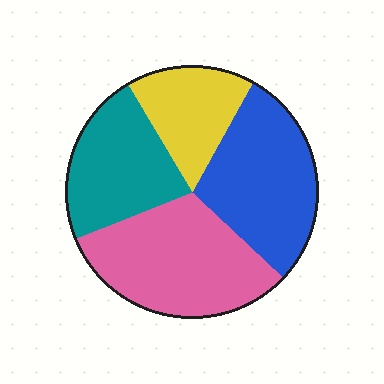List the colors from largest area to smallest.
From largest to smallest: pink, blue, teal, yellow.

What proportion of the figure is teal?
Teal covers roughly 25% of the figure.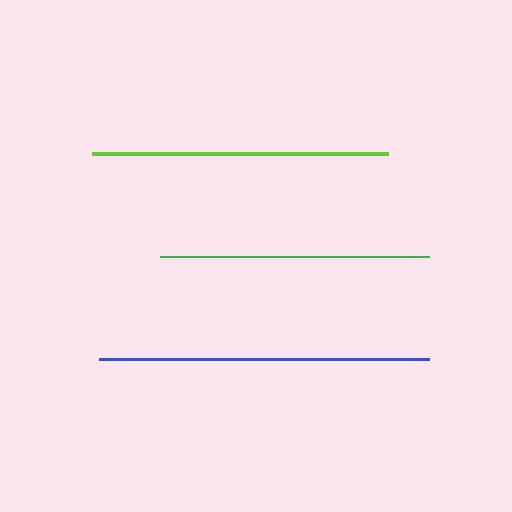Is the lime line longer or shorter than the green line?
The lime line is longer than the green line.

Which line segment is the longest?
The blue line is the longest at approximately 330 pixels.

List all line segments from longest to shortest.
From longest to shortest: blue, lime, green.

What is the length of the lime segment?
The lime segment is approximately 296 pixels long.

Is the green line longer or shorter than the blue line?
The blue line is longer than the green line.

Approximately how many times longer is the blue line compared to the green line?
The blue line is approximately 1.2 times the length of the green line.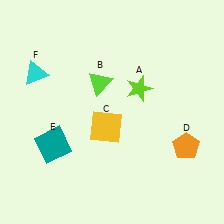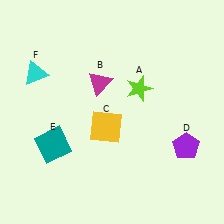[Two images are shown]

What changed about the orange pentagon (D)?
In Image 1, D is orange. In Image 2, it changed to purple.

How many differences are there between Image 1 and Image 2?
There are 2 differences between the two images.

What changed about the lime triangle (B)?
In Image 1, B is lime. In Image 2, it changed to magenta.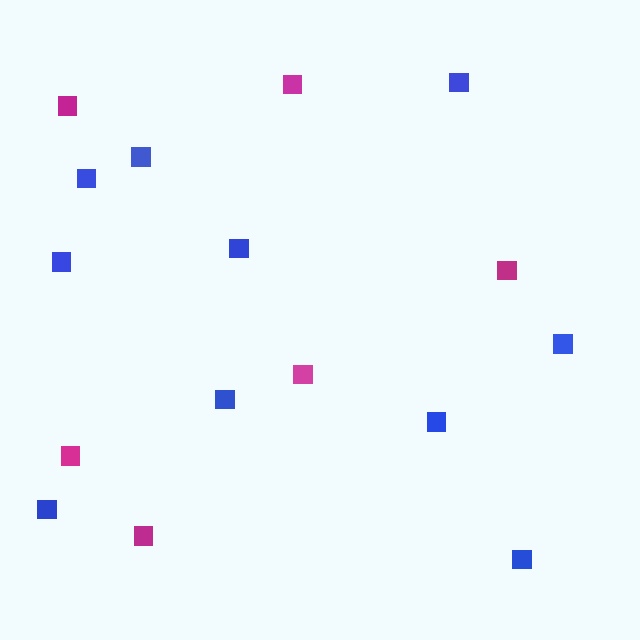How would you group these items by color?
There are 2 groups: one group of magenta squares (6) and one group of blue squares (10).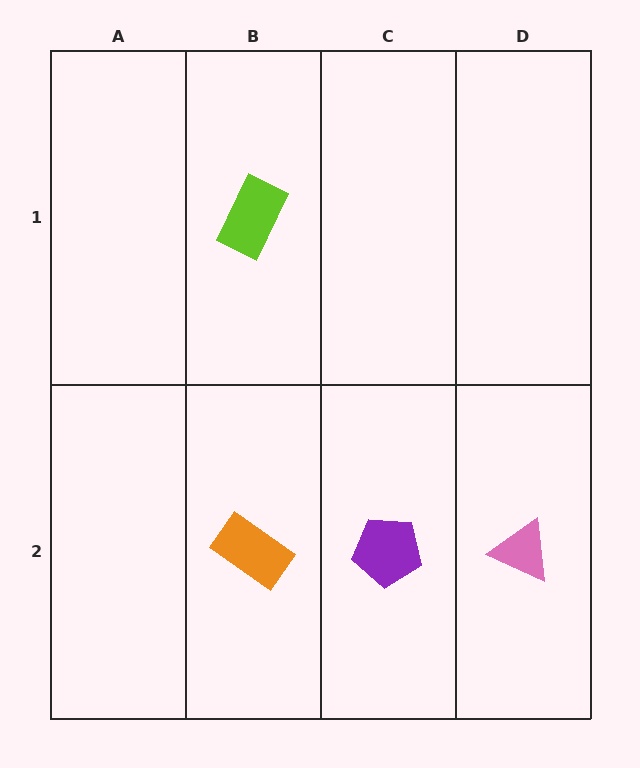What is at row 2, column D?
A pink triangle.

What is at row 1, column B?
A lime rectangle.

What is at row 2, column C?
A purple pentagon.